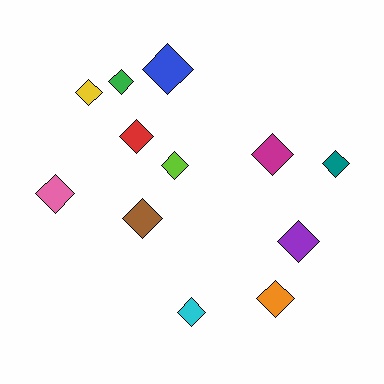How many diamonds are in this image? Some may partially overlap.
There are 12 diamonds.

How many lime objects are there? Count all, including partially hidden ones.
There is 1 lime object.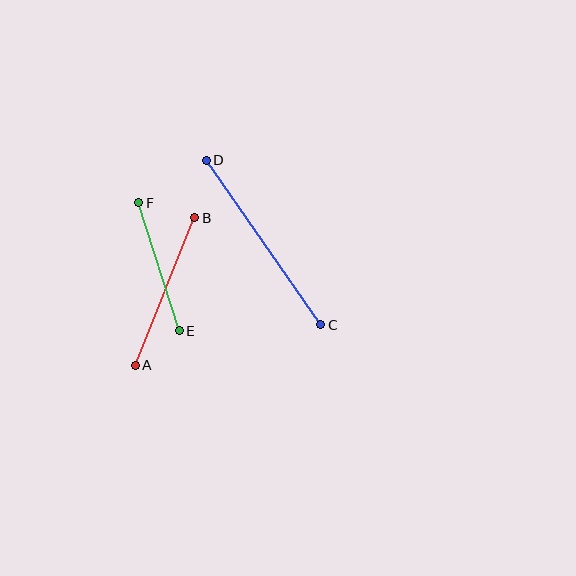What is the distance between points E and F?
The distance is approximately 134 pixels.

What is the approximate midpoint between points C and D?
The midpoint is at approximately (263, 242) pixels.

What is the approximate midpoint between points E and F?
The midpoint is at approximately (159, 267) pixels.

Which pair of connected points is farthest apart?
Points C and D are farthest apart.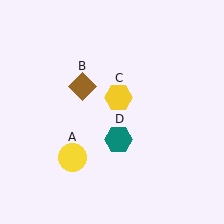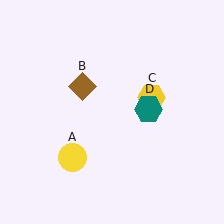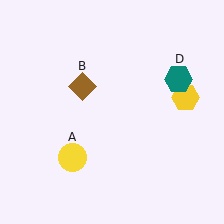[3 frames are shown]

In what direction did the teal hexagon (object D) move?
The teal hexagon (object D) moved up and to the right.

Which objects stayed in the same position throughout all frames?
Yellow circle (object A) and brown diamond (object B) remained stationary.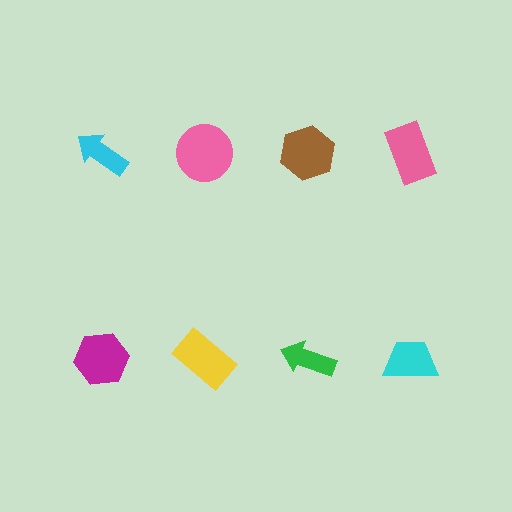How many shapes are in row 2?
4 shapes.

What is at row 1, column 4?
A pink rectangle.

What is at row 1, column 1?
A cyan arrow.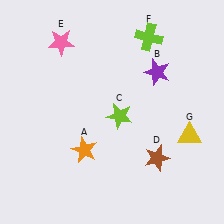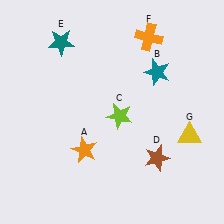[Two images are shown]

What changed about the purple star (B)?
In Image 1, B is purple. In Image 2, it changed to teal.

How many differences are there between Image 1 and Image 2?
There are 3 differences between the two images.